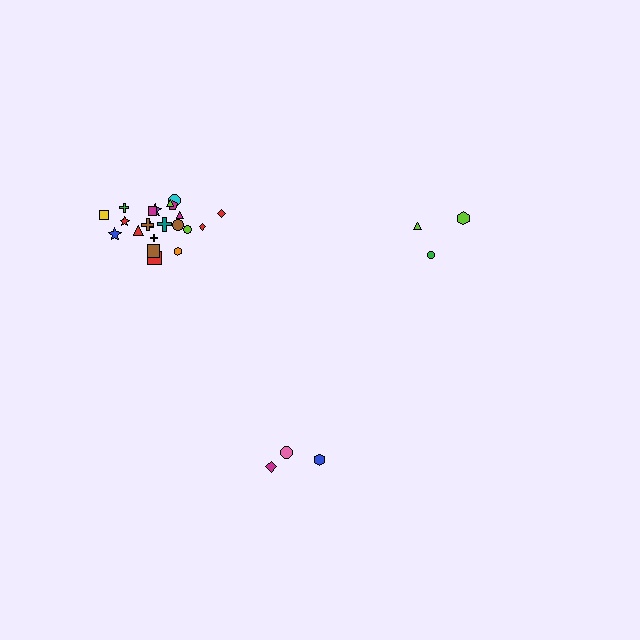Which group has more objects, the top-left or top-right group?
The top-left group.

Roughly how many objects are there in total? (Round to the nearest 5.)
Roughly 30 objects in total.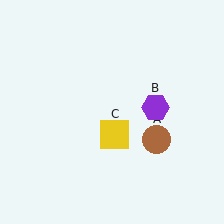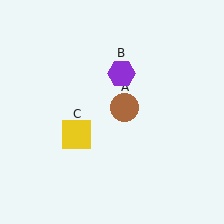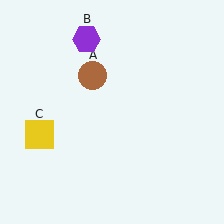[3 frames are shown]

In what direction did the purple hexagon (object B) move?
The purple hexagon (object B) moved up and to the left.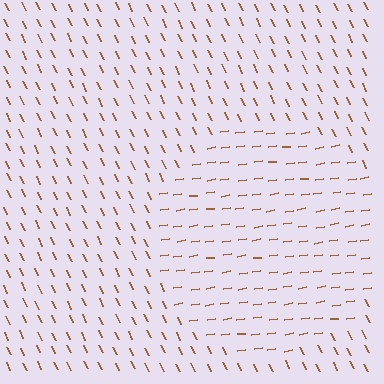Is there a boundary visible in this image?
Yes, there is a texture boundary formed by a change in line orientation.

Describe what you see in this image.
The image is filled with small brown line segments. A circle region in the image has lines oriented differently from the surrounding lines, creating a visible texture boundary.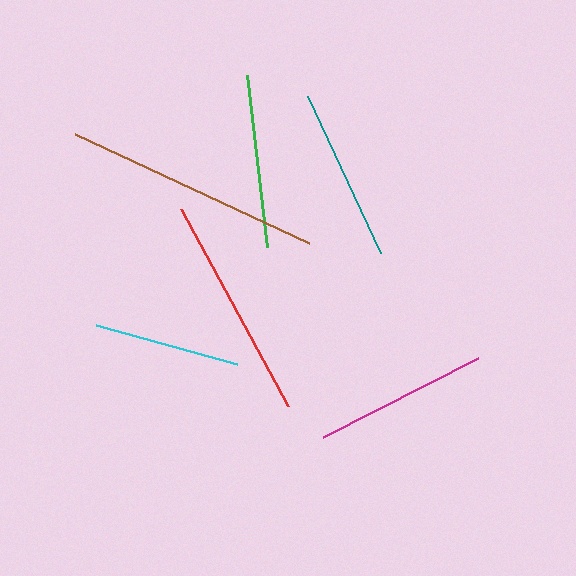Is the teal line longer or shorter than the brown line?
The brown line is longer than the teal line.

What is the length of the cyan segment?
The cyan segment is approximately 146 pixels long.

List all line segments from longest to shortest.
From longest to shortest: brown, red, magenta, green, teal, cyan.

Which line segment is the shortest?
The cyan line is the shortest at approximately 146 pixels.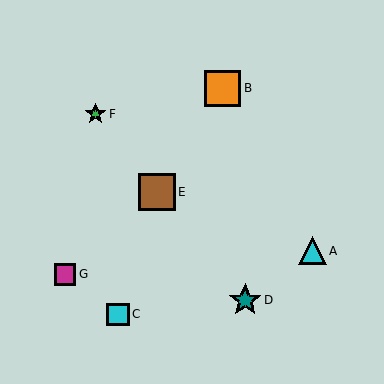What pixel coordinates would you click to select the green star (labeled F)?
Click at (96, 114) to select the green star F.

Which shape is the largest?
The brown square (labeled E) is the largest.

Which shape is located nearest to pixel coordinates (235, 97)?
The orange square (labeled B) at (223, 88) is nearest to that location.